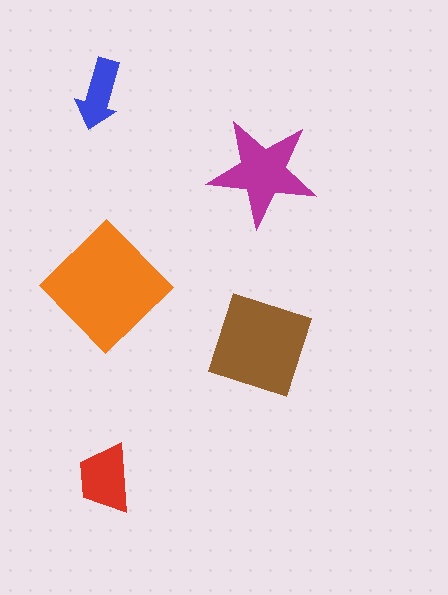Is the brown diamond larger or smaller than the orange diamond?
Smaller.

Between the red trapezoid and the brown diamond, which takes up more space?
The brown diamond.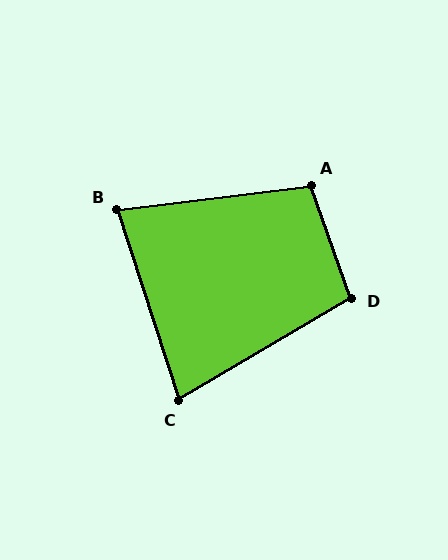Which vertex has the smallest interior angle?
C, at approximately 78 degrees.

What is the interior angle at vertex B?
Approximately 79 degrees (acute).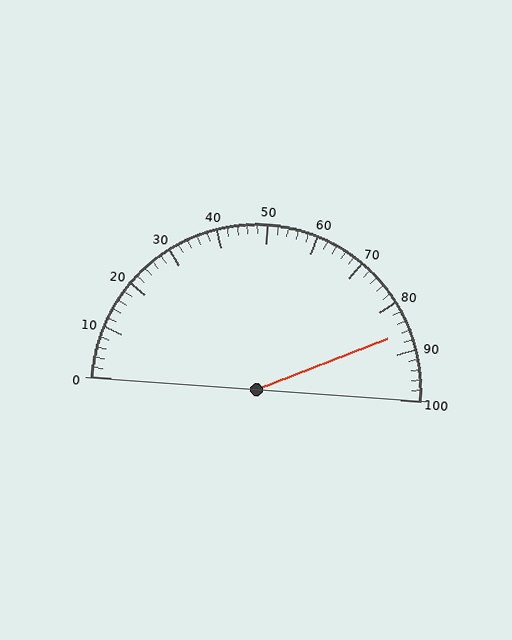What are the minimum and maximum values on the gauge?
The gauge ranges from 0 to 100.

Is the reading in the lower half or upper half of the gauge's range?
The reading is in the upper half of the range (0 to 100).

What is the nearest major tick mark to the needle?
The nearest major tick mark is 90.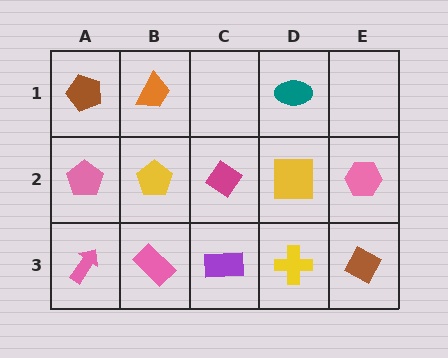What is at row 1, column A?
A brown pentagon.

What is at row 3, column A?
A pink arrow.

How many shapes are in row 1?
3 shapes.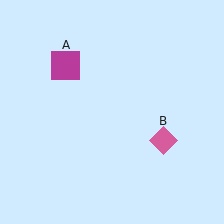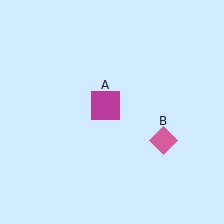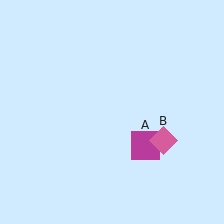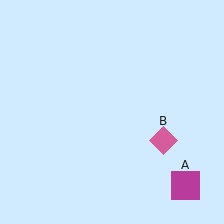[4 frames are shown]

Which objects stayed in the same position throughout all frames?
Pink diamond (object B) remained stationary.